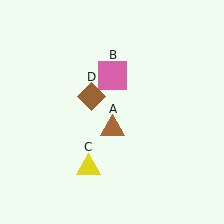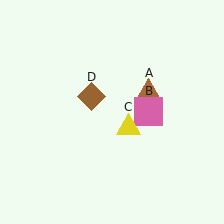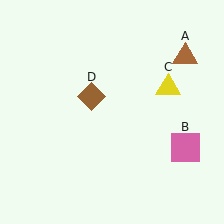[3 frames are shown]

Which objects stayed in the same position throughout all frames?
Brown diamond (object D) remained stationary.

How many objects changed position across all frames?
3 objects changed position: brown triangle (object A), pink square (object B), yellow triangle (object C).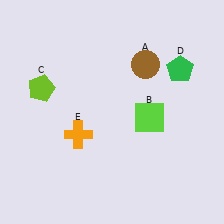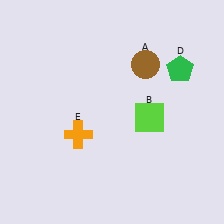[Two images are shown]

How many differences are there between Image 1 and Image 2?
There is 1 difference between the two images.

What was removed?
The lime pentagon (C) was removed in Image 2.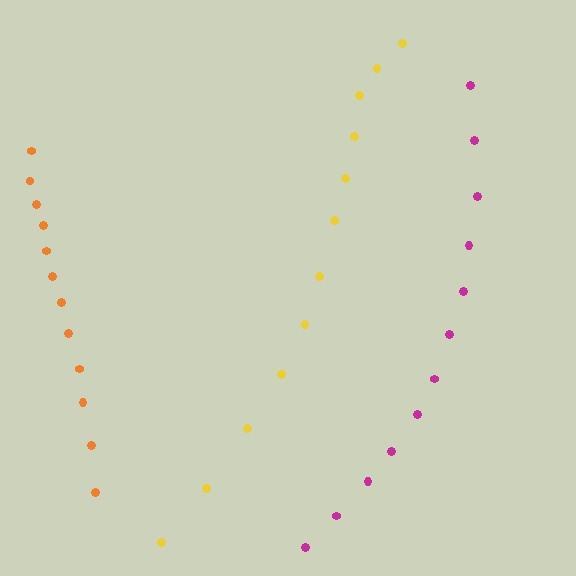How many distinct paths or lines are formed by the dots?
There are 3 distinct paths.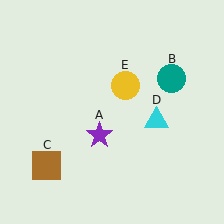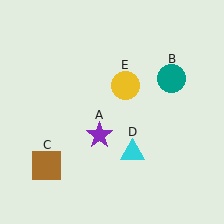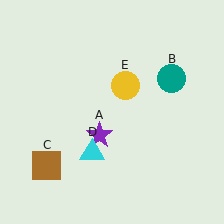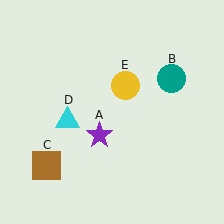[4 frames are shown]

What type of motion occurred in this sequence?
The cyan triangle (object D) rotated clockwise around the center of the scene.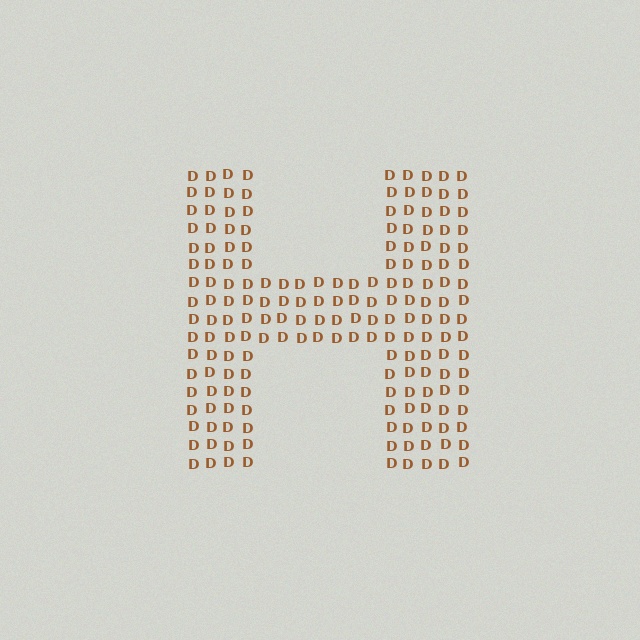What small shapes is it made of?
It is made of small letter D's.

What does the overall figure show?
The overall figure shows the letter H.